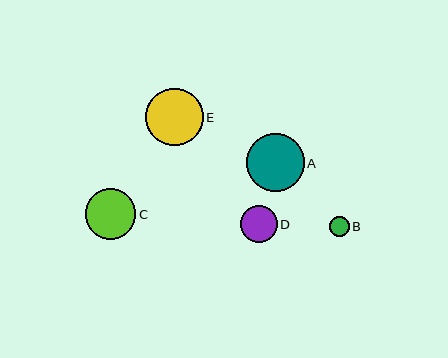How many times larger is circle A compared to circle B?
Circle A is approximately 2.9 times the size of circle B.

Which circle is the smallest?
Circle B is the smallest with a size of approximately 20 pixels.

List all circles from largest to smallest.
From largest to smallest: A, E, C, D, B.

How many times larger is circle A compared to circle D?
Circle A is approximately 1.6 times the size of circle D.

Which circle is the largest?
Circle A is the largest with a size of approximately 58 pixels.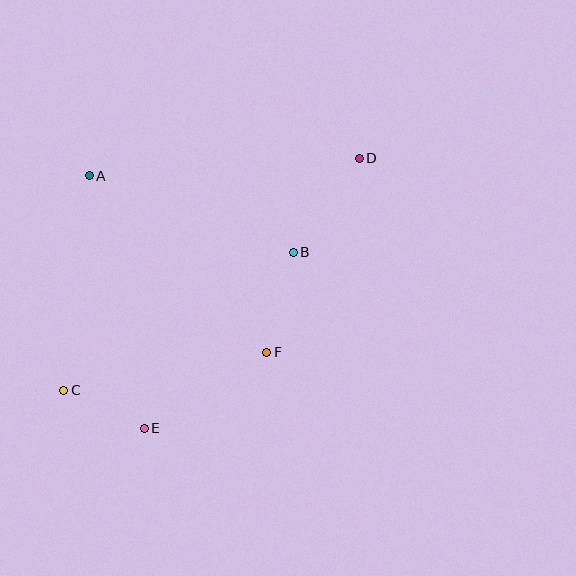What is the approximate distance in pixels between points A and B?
The distance between A and B is approximately 218 pixels.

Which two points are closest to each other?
Points C and E are closest to each other.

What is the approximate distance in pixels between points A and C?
The distance between A and C is approximately 216 pixels.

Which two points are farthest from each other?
Points C and D are farthest from each other.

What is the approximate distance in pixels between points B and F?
The distance between B and F is approximately 103 pixels.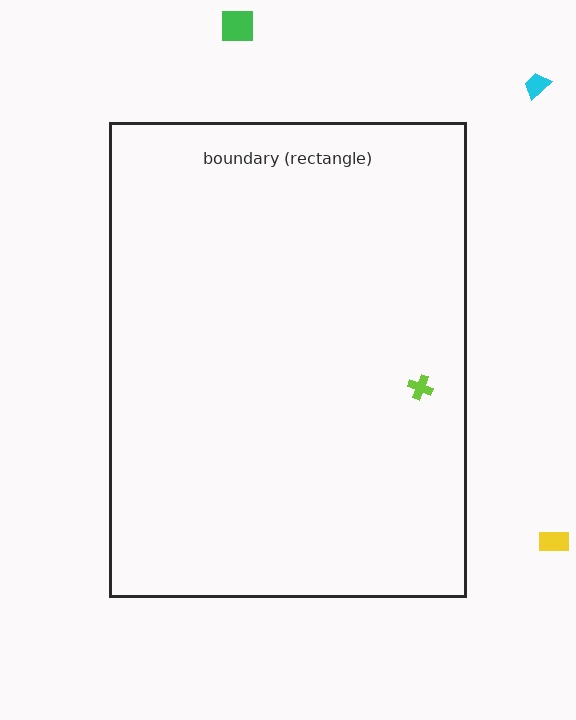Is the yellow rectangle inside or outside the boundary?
Outside.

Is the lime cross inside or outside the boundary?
Inside.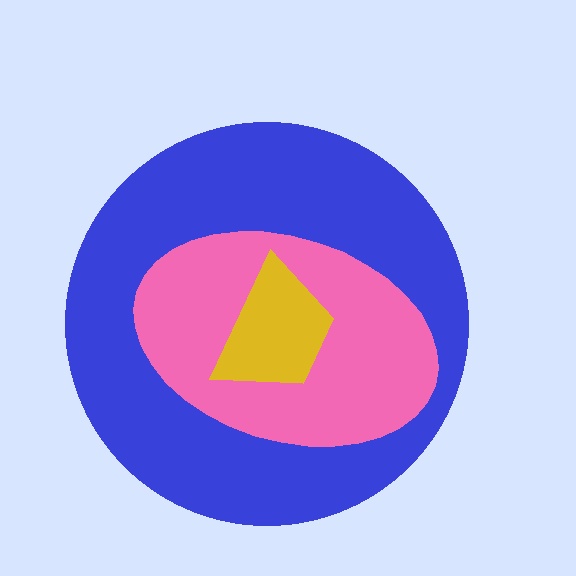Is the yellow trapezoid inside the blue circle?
Yes.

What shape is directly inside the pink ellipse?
The yellow trapezoid.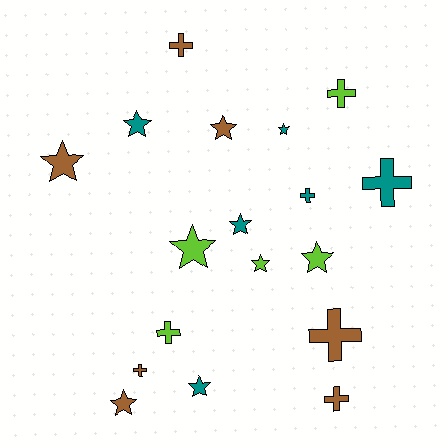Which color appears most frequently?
Brown, with 7 objects.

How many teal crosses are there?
There are 2 teal crosses.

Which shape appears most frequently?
Star, with 10 objects.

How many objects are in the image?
There are 18 objects.